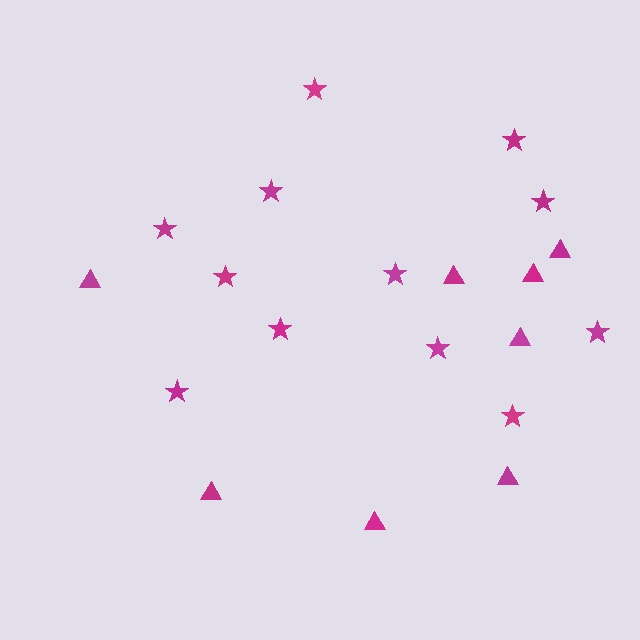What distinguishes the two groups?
There are 2 groups: one group of triangles (8) and one group of stars (12).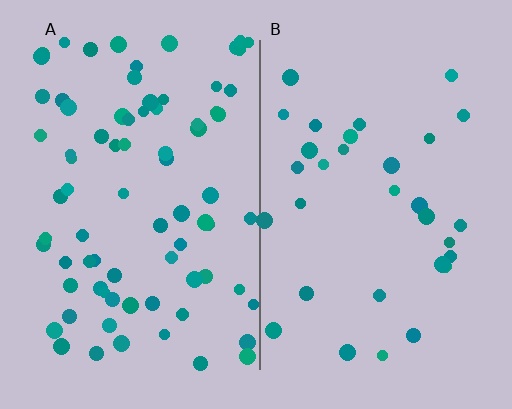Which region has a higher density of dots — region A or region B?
A (the left).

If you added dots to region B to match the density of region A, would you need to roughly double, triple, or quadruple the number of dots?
Approximately double.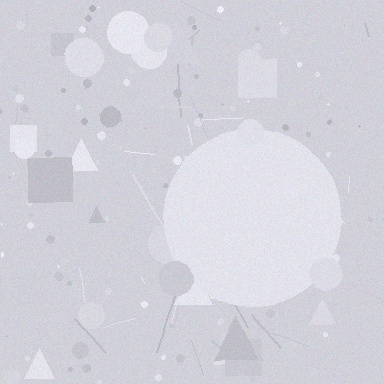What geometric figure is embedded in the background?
A circle is embedded in the background.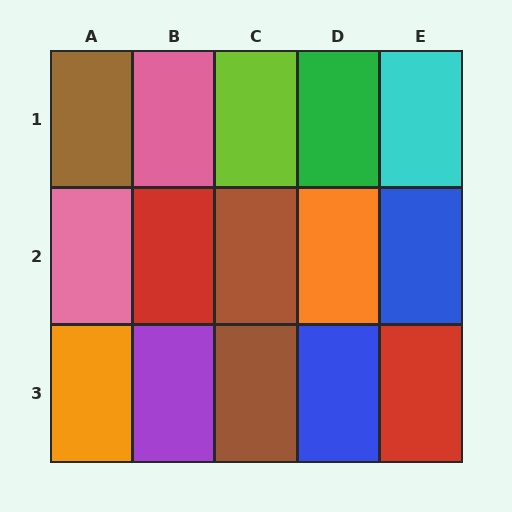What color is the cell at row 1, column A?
Brown.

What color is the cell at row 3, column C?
Brown.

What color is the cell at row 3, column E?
Red.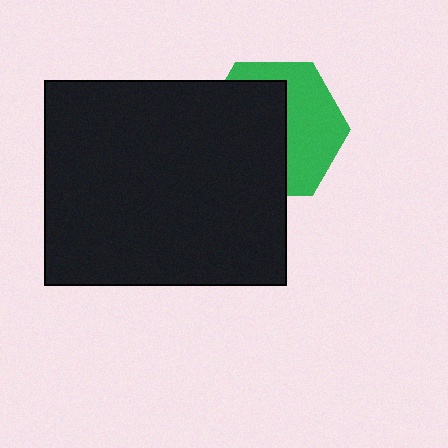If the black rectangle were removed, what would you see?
You would see the complete green hexagon.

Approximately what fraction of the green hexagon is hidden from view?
Roughly 55% of the green hexagon is hidden behind the black rectangle.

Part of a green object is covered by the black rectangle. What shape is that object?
It is a hexagon.